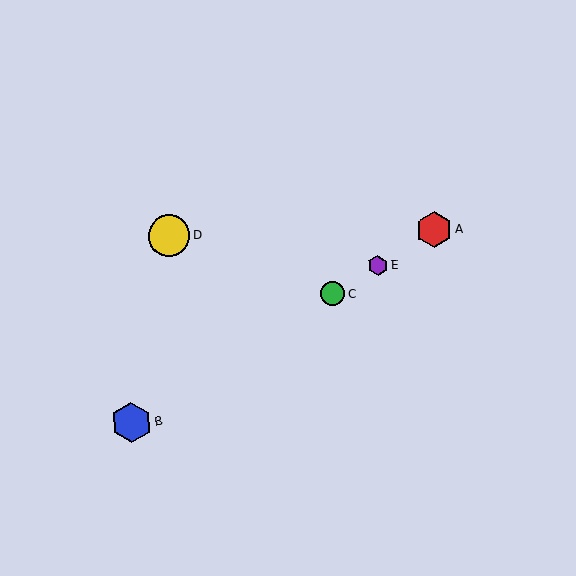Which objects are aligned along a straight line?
Objects A, B, C, E are aligned along a straight line.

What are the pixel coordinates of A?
Object A is at (434, 230).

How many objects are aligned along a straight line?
4 objects (A, B, C, E) are aligned along a straight line.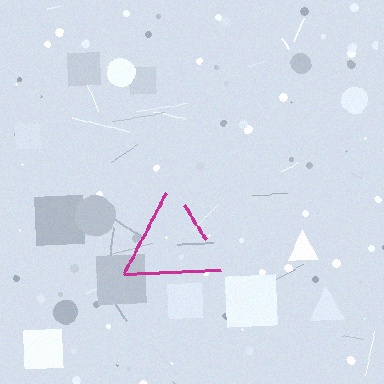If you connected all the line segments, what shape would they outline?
They would outline a triangle.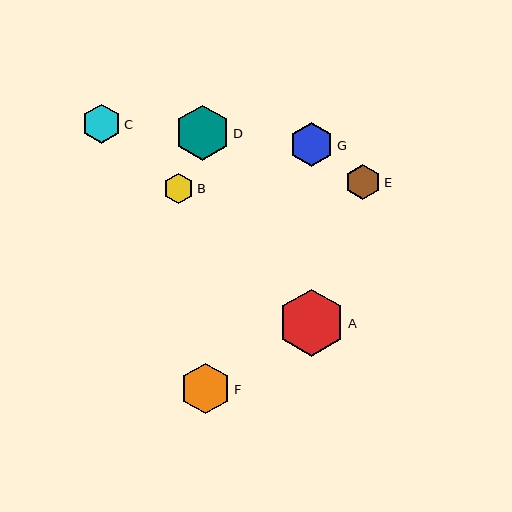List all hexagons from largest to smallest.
From largest to smallest: A, D, F, G, C, E, B.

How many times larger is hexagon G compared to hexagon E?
Hexagon G is approximately 1.2 times the size of hexagon E.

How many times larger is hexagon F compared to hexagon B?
Hexagon F is approximately 1.7 times the size of hexagon B.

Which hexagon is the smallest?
Hexagon B is the smallest with a size of approximately 30 pixels.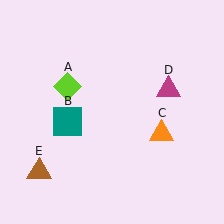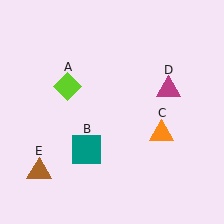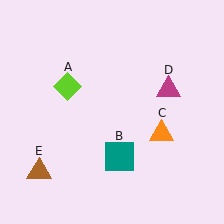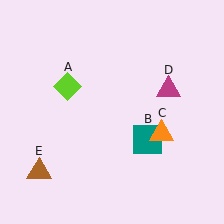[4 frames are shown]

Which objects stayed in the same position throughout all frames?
Lime diamond (object A) and orange triangle (object C) and magenta triangle (object D) and brown triangle (object E) remained stationary.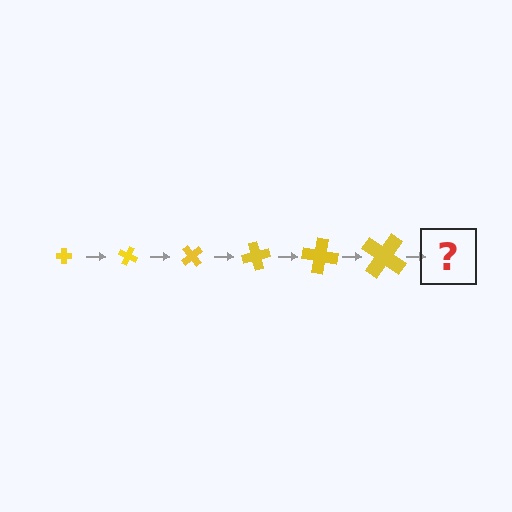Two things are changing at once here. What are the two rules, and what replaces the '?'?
The two rules are that the cross grows larger each step and it rotates 25 degrees each step. The '?' should be a cross, larger than the previous one and rotated 150 degrees from the start.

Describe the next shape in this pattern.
It should be a cross, larger than the previous one and rotated 150 degrees from the start.